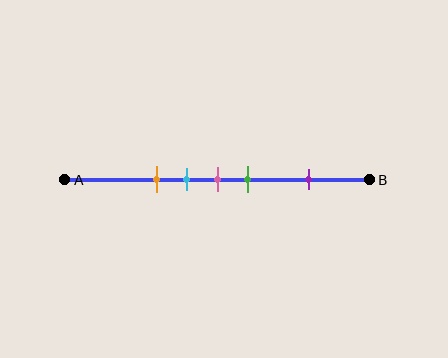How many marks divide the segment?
There are 5 marks dividing the segment.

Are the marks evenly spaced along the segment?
No, the marks are not evenly spaced.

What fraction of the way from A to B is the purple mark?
The purple mark is approximately 80% (0.8) of the way from A to B.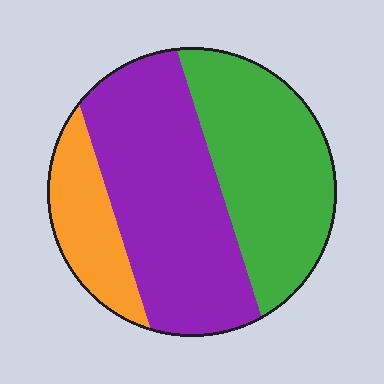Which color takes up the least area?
Orange, at roughly 15%.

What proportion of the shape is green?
Green takes up between a quarter and a half of the shape.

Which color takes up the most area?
Purple, at roughly 45%.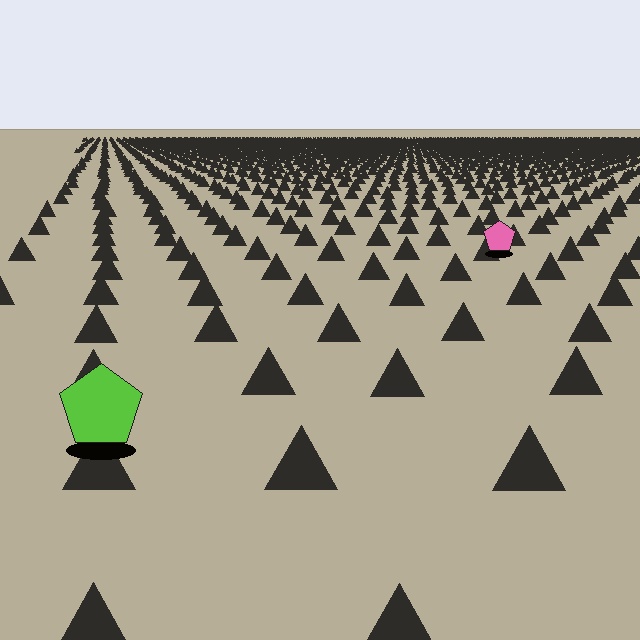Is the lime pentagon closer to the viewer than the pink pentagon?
Yes. The lime pentagon is closer — you can tell from the texture gradient: the ground texture is coarser near it.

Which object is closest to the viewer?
The lime pentagon is closest. The texture marks near it are larger and more spread out.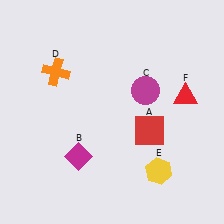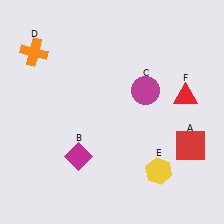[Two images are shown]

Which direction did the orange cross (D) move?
The orange cross (D) moved left.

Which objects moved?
The objects that moved are: the red square (A), the orange cross (D).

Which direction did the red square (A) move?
The red square (A) moved right.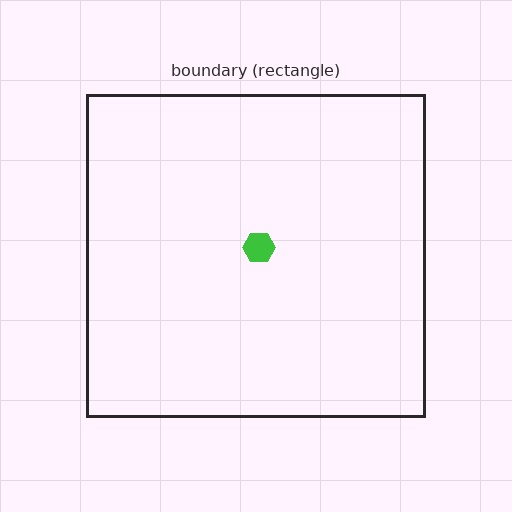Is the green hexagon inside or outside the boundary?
Inside.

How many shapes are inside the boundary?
1 inside, 0 outside.